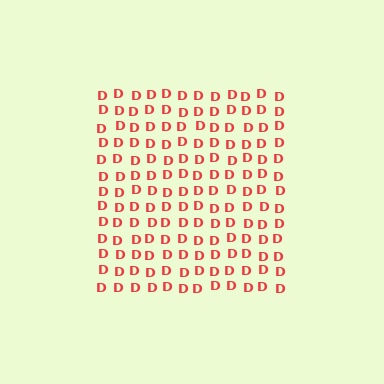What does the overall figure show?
The overall figure shows a square.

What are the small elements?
The small elements are letter D's.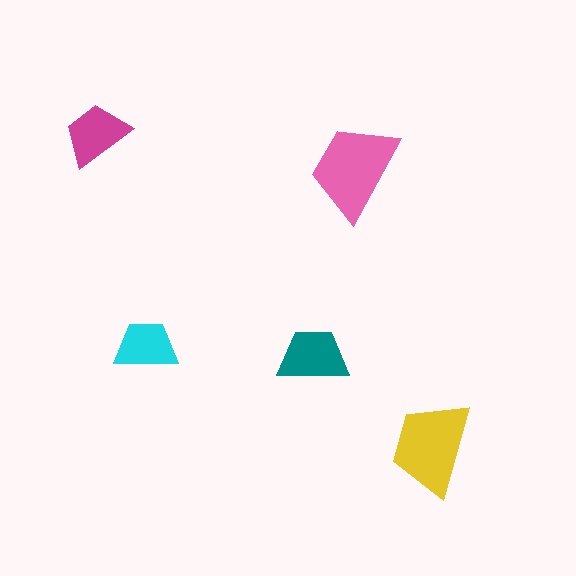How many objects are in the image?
There are 5 objects in the image.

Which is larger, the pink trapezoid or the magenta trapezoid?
The pink one.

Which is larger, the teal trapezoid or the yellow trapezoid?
The yellow one.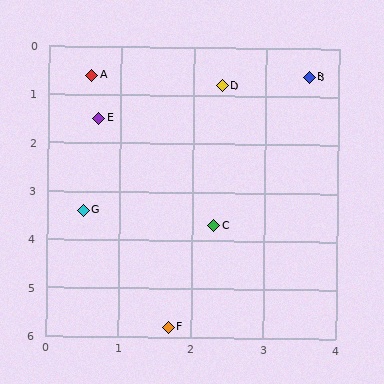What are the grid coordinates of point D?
Point D is at approximately (2.4, 0.8).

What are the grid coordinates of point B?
Point B is at approximately (3.6, 0.6).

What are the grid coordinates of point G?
Point G is at approximately (0.5, 3.4).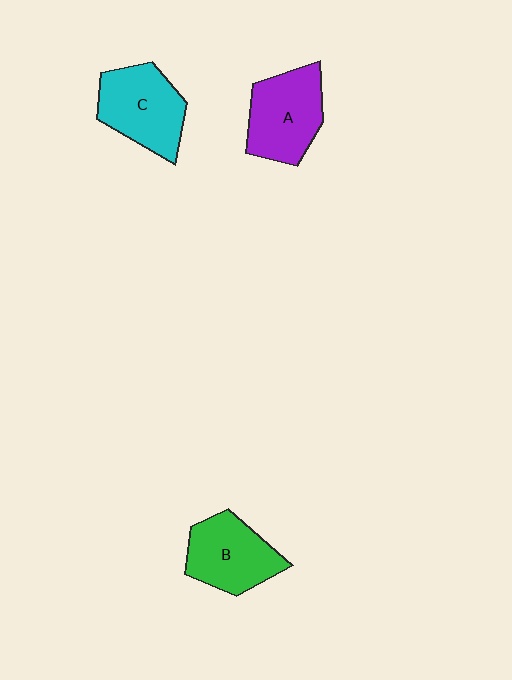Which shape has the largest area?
Shape C (cyan).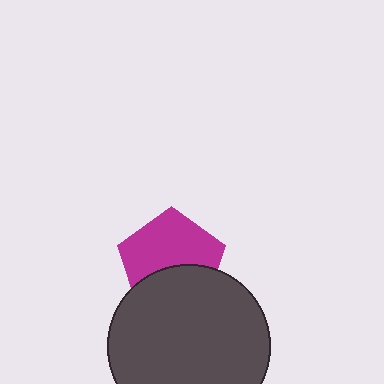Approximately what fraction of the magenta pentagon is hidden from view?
Roughly 40% of the magenta pentagon is hidden behind the dark gray circle.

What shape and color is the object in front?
The object in front is a dark gray circle.